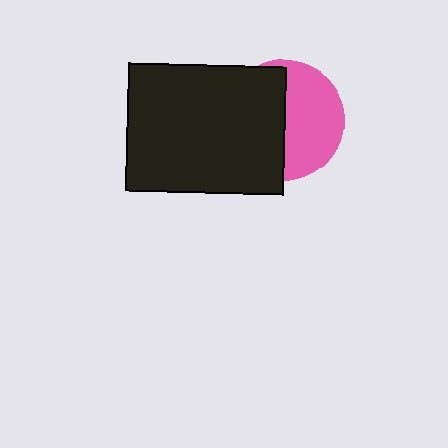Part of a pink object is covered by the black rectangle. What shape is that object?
It is a circle.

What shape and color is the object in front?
The object in front is a black rectangle.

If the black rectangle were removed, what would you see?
You would see the complete pink circle.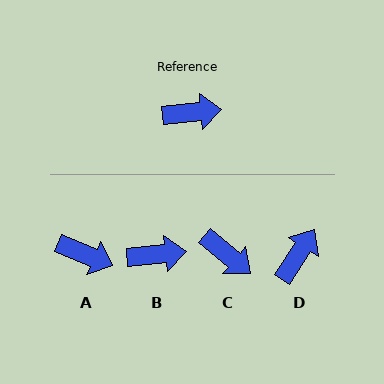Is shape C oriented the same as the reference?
No, it is off by about 46 degrees.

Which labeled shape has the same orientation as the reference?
B.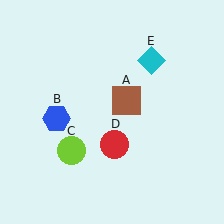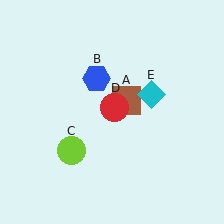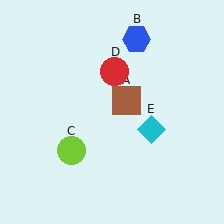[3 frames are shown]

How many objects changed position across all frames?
3 objects changed position: blue hexagon (object B), red circle (object D), cyan diamond (object E).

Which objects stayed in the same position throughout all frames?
Brown square (object A) and lime circle (object C) remained stationary.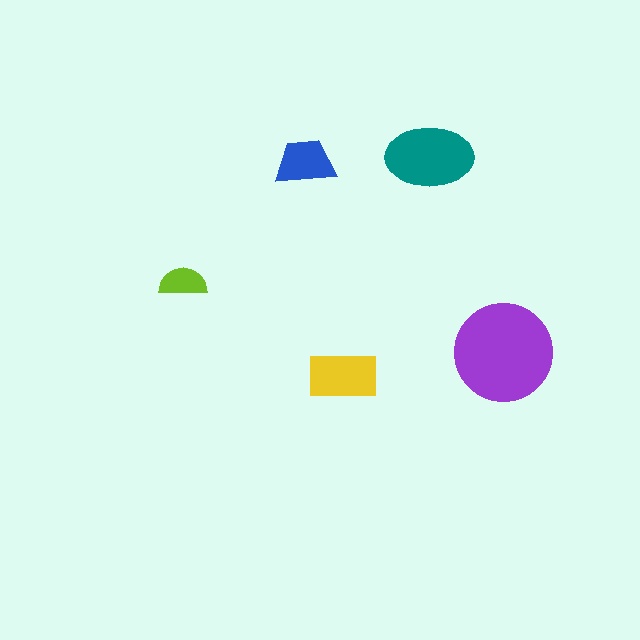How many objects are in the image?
There are 5 objects in the image.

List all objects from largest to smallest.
The purple circle, the teal ellipse, the yellow rectangle, the blue trapezoid, the lime semicircle.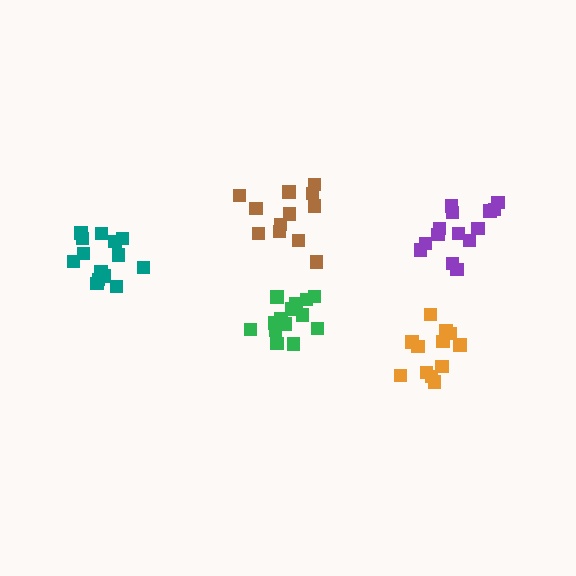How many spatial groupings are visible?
There are 5 spatial groupings.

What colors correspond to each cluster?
The clusters are colored: purple, brown, orange, green, teal.